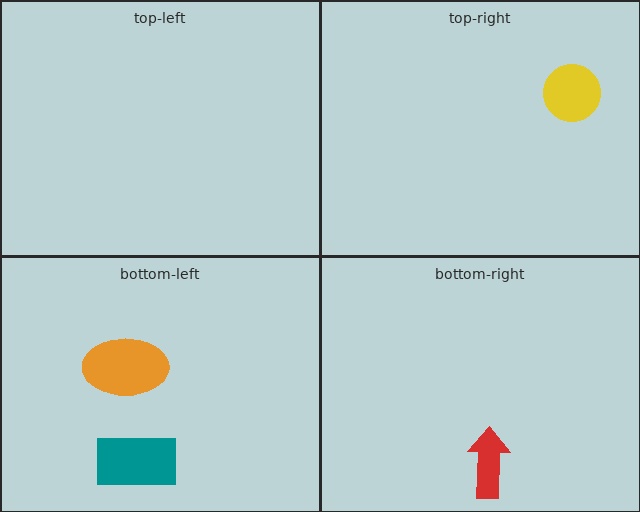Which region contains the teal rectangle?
The bottom-left region.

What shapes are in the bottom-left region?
The teal rectangle, the orange ellipse.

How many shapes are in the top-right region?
1.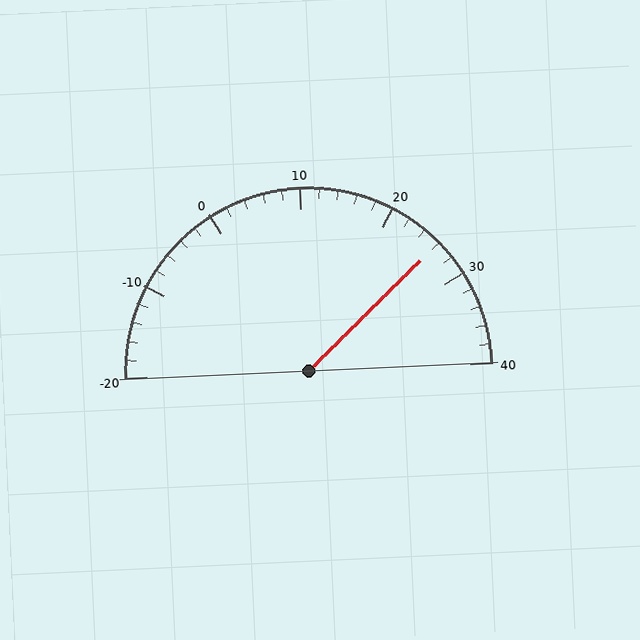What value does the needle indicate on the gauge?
The needle indicates approximately 26.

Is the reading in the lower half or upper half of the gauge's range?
The reading is in the upper half of the range (-20 to 40).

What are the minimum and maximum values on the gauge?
The gauge ranges from -20 to 40.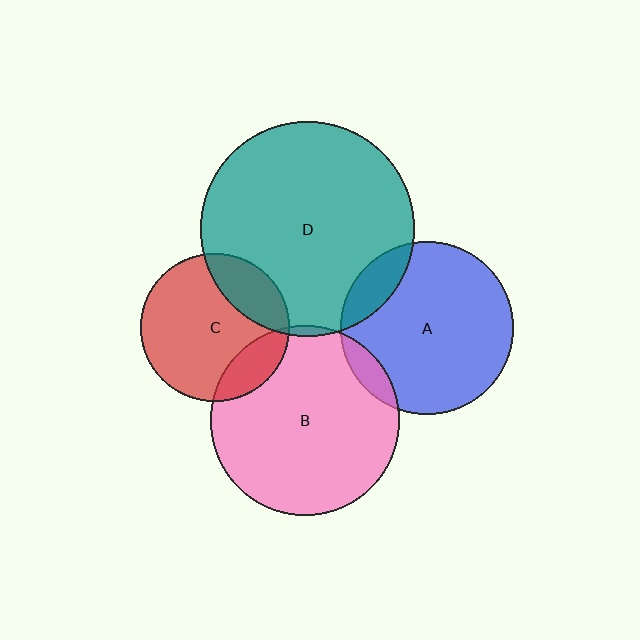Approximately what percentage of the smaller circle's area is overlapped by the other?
Approximately 10%.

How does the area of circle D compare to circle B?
Approximately 1.3 times.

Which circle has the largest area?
Circle D (teal).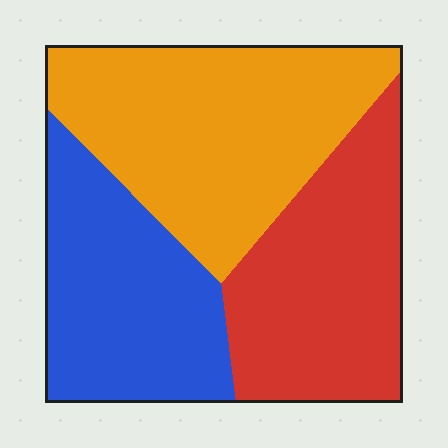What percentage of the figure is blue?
Blue covers about 30% of the figure.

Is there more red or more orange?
Orange.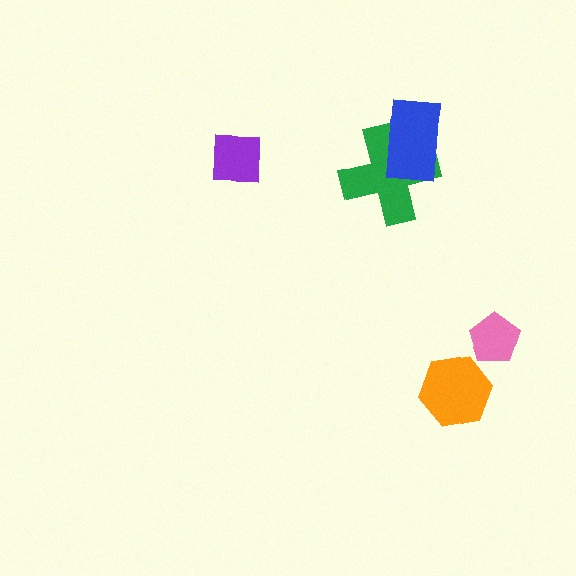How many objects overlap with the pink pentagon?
0 objects overlap with the pink pentagon.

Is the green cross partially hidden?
Yes, it is partially covered by another shape.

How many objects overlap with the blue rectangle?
1 object overlaps with the blue rectangle.